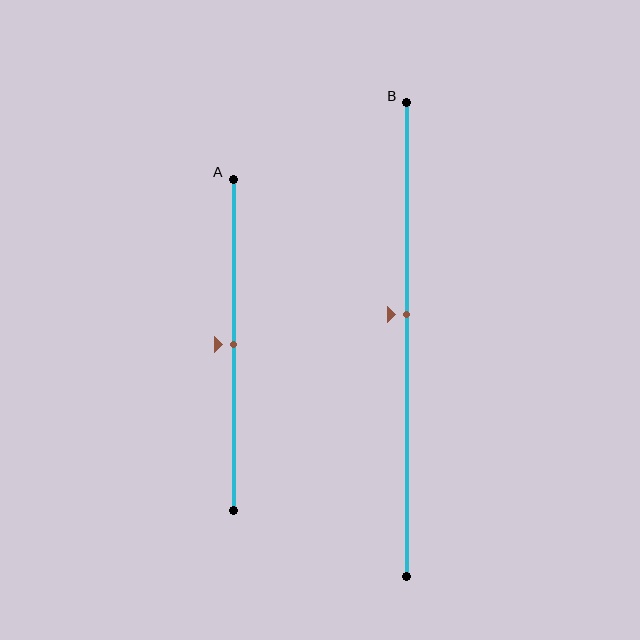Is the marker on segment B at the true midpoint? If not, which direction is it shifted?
No, the marker on segment B is shifted upward by about 5% of the segment length.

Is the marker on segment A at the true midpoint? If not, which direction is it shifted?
Yes, the marker on segment A is at the true midpoint.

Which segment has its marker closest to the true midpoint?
Segment A has its marker closest to the true midpoint.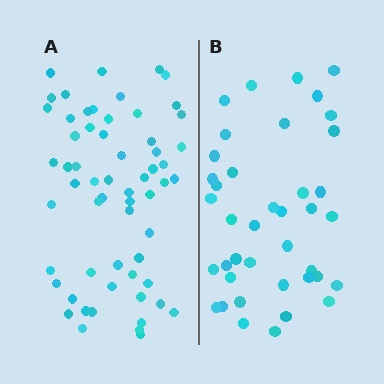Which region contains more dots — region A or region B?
Region A (the left region) has more dots.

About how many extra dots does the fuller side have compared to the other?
Region A has approximately 20 more dots than region B.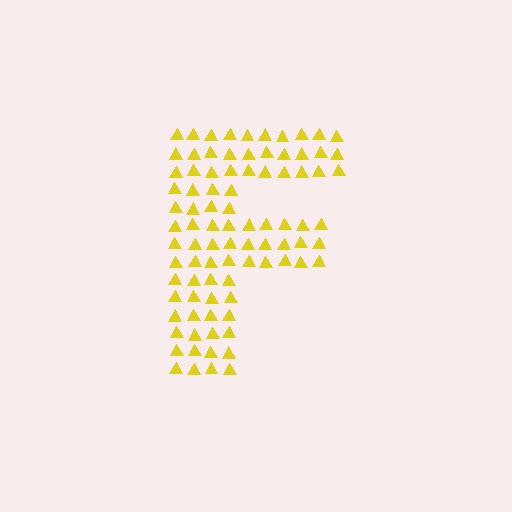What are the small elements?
The small elements are triangles.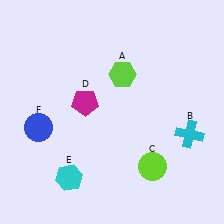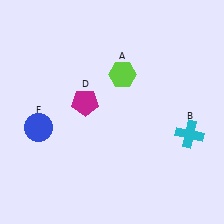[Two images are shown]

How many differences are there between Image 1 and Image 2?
There are 2 differences between the two images.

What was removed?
The cyan hexagon (E), the lime circle (C) were removed in Image 2.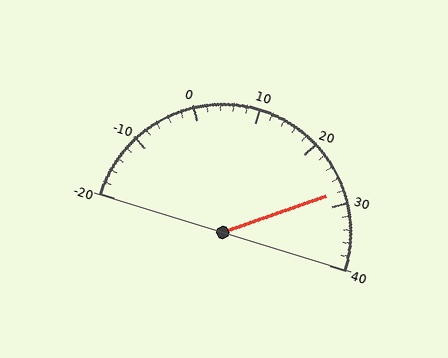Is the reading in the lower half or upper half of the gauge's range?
The reading is in the upper half of the range (-20 to 40).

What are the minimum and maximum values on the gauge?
The gauge ranges from -20 to 40.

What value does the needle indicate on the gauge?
The needle indicates approximately 28.